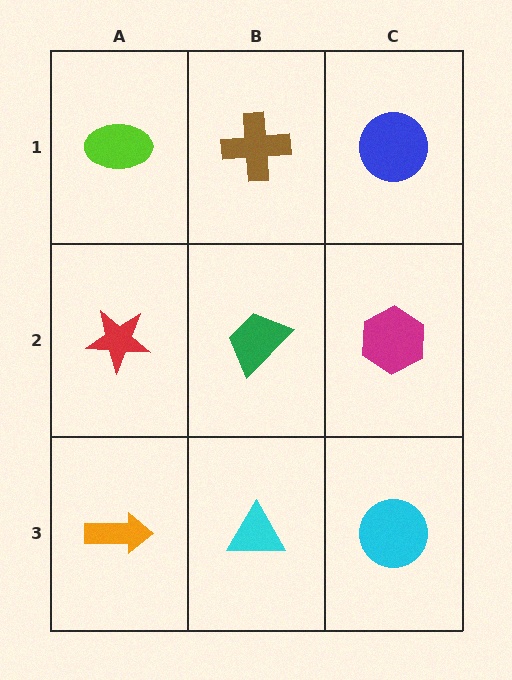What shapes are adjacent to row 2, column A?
A lime ellipse (row 1, column A), an orange arrow (row 3, column A), a green trapezoid (row 2, column B).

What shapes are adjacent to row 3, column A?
A red star (row 2, column A), a cyan triangle (row 3, column B).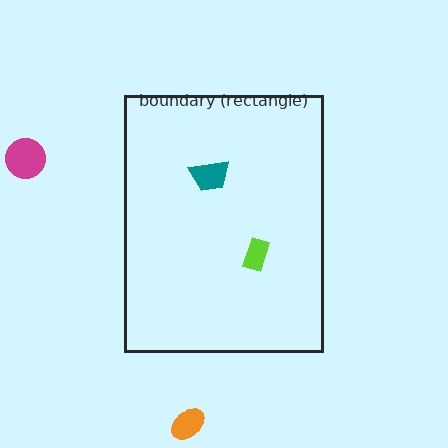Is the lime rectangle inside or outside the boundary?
Inside.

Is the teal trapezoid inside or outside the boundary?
Inside.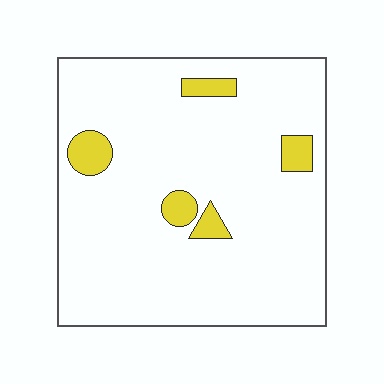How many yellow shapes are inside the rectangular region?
5.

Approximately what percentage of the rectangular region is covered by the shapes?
Approximately 10%.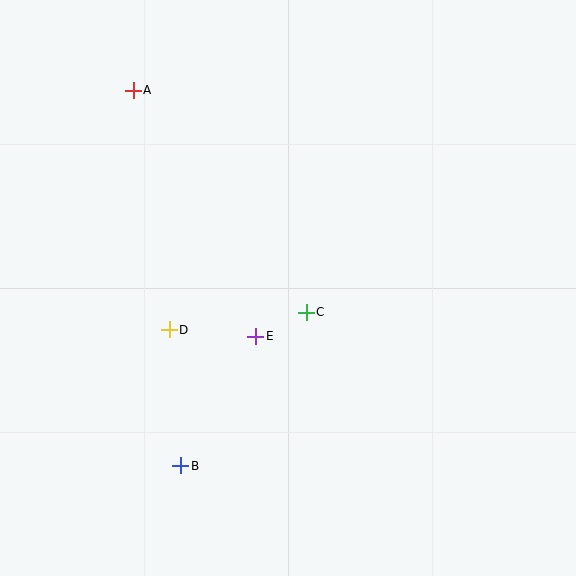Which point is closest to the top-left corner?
Point A is closest to the top-left corner.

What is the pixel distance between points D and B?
The distance between D and B is 136 pixels.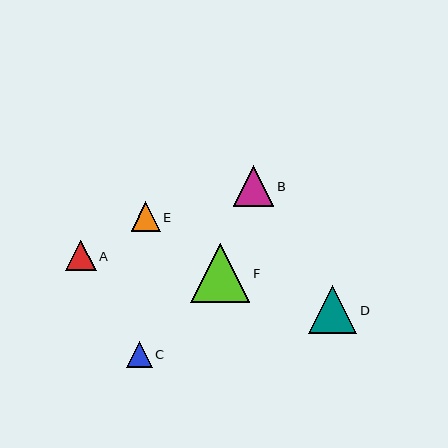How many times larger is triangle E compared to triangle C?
Triangle E is approximately 1.1 times the size of triangle C.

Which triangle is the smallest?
Triangle C is the smallest with a size of approximately 26 pixels.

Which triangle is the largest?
Triangle F is the largest with a size of approximately 59 pixels.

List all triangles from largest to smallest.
From largest to smallest: F, D, B, A, E, C.